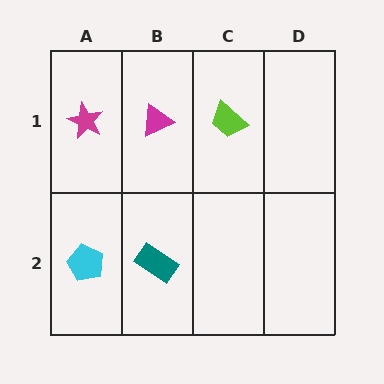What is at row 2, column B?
A teal rectangle.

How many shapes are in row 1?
3 shapes.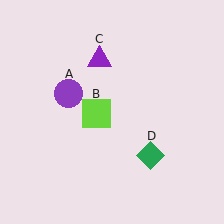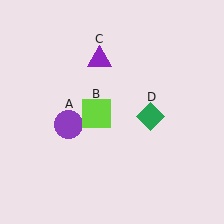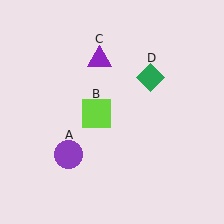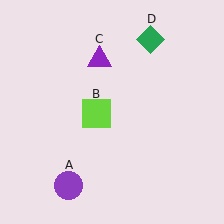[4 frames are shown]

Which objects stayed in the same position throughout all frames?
Lime square (object B) and purple triangle (object C) remained stationary.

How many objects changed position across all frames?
2 objects changed position: purple circle (object A), green diamond (object D).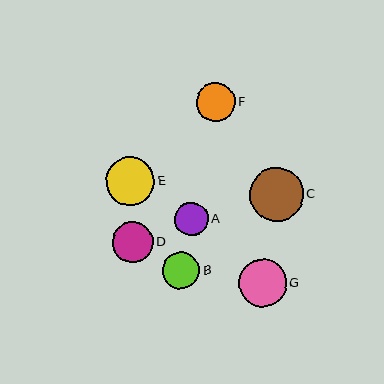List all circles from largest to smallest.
From largest to smallest: C, E, G, D, F, B, A.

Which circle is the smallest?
Circle A is the smallest with a size of approximately 34 pixels.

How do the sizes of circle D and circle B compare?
Circle D and circle B are approximately the same size.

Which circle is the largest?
Circle C is the largest with a size of approximately 54 pixels.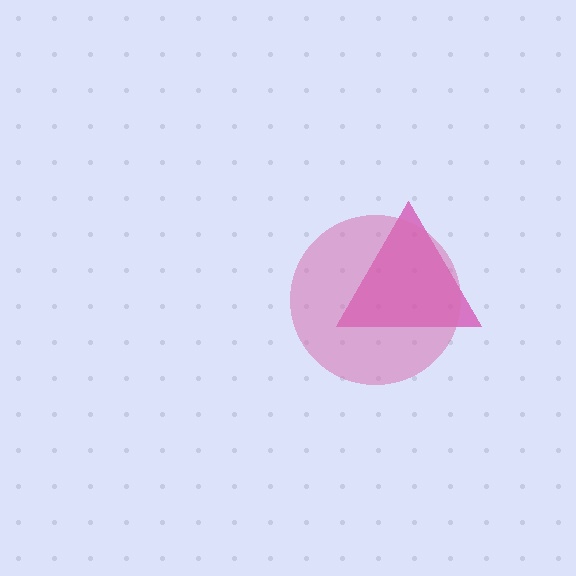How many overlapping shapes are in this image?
There are 2 overlapping shapes in the image.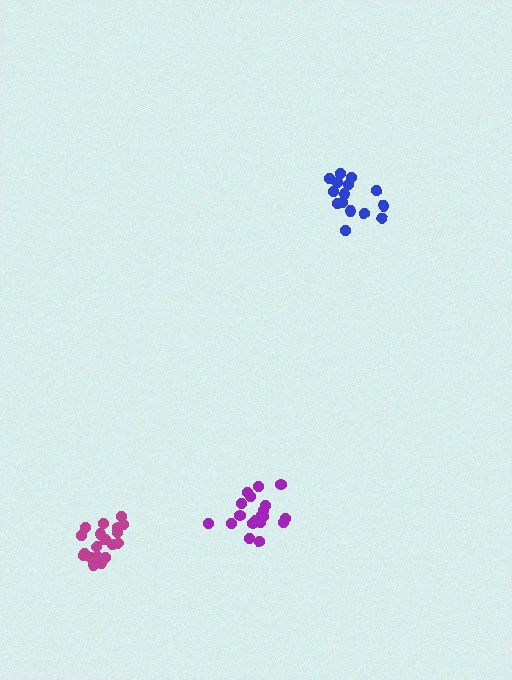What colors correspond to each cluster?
The clusters are colored: purple, blue, magenta.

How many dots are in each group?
Group 1: 19 dots, Group 2: 15 dots, Group 3: 19 dots (53 total).